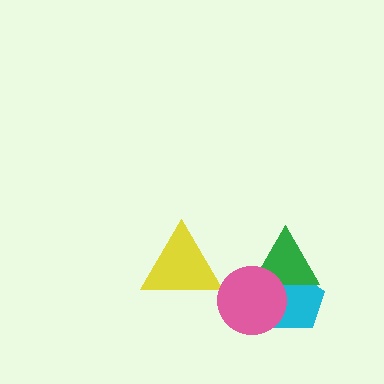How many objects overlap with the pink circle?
3 objects overlap with the pink circle.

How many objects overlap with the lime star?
3 objects overlap with the lime star.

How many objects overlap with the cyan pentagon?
3 objects overlap with the cyan pentagon.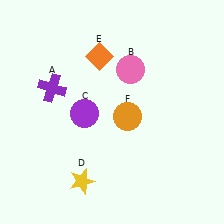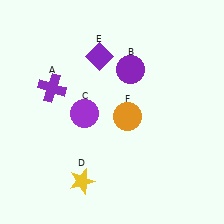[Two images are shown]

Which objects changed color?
B changed from pink to purple. E changed from orange to purple.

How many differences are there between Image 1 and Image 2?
There are 2 differences between the two images.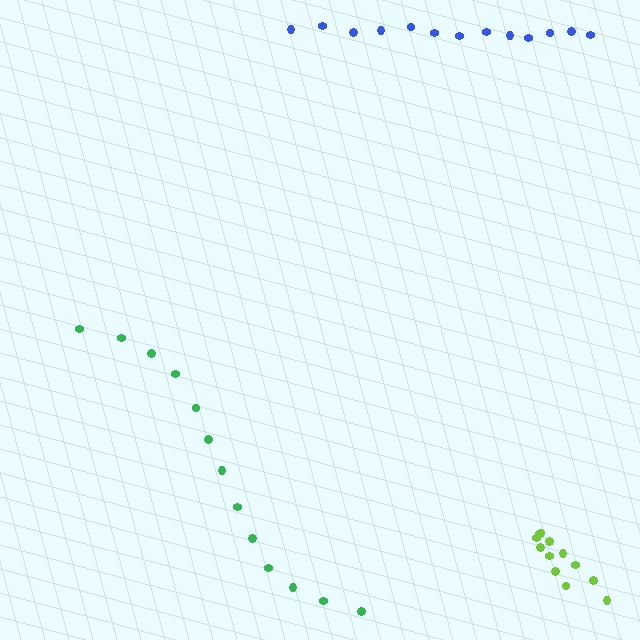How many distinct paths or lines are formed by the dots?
There are 3 distinct paths.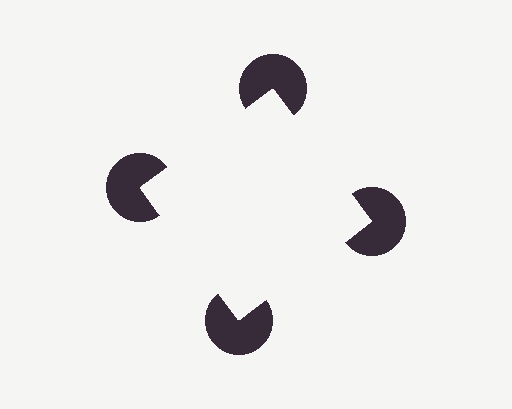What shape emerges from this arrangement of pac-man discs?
An illusory square — its edges are inferred from the aligned wedge cuts in the pac-man discs, not physically drawn.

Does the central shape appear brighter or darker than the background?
It typically appears slightly brighter than the background, even though no actual brightness change is drawn.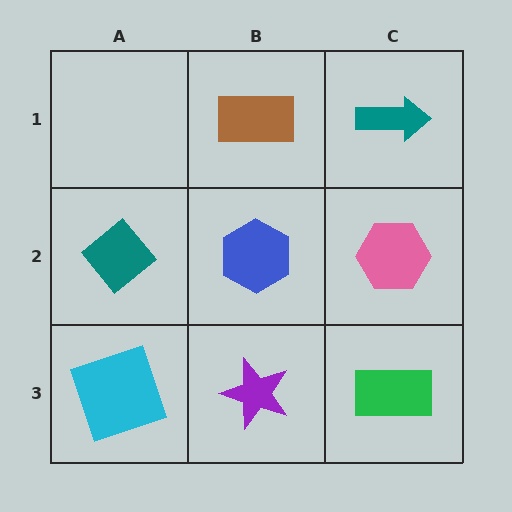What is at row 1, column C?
A teal arrow.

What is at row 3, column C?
A green rectangle.